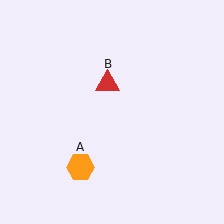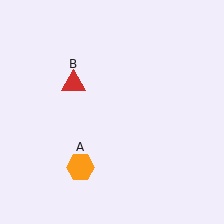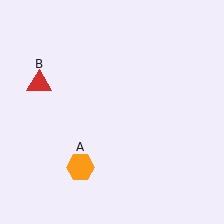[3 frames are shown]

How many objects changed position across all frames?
1 object changed position: red triangle (object B).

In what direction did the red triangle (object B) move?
The red triangle (object B) moved left.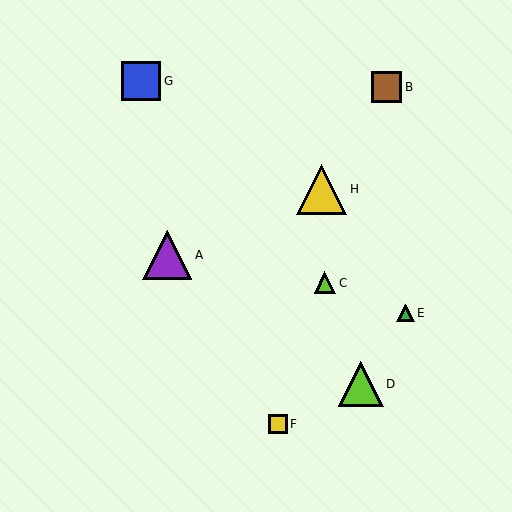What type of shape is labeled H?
Shape H is a yellow triangle.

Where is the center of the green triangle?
The center of the green triangle is at (405, 313).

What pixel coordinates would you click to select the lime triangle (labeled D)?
Click at (361, 384) to select the lime triangle D.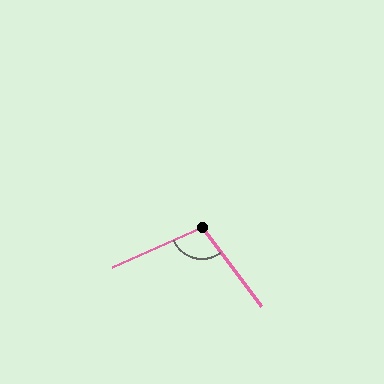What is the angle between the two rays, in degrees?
Approximately 103 degrees.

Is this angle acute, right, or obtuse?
It is obtuse.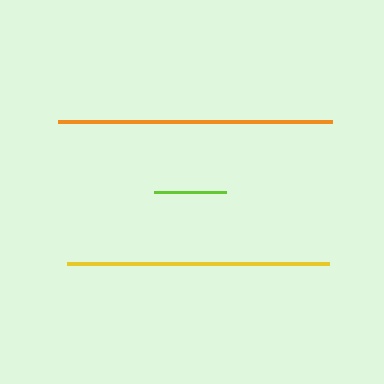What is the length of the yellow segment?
The yellow segment is approximately 262 pixels long.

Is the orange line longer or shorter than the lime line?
The orange line is longer than the lime line.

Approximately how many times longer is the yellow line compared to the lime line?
The yellow line is approximately 3.6 times the length of the lime line.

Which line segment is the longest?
The orange line is the longest at approximately 274 pixels.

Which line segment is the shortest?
The lime line is the shortest at approximately 72 pixels.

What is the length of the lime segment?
The lime segment is approximately 72 pixels long.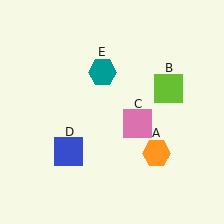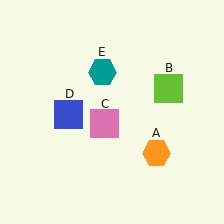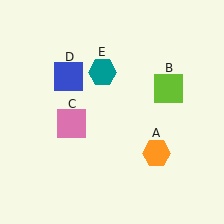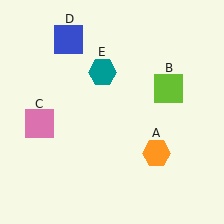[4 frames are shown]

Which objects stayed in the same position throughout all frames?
Orange hexagon (object A) and lime square (object B) and teal hexagon (object E) remained stationary.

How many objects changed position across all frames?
2 objects changed position: pink square (object C), blue square (object D).